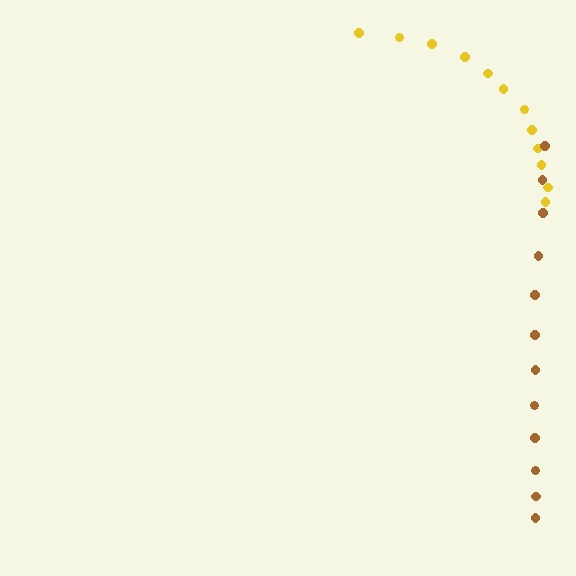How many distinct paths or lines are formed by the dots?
There are 2 distinct paths.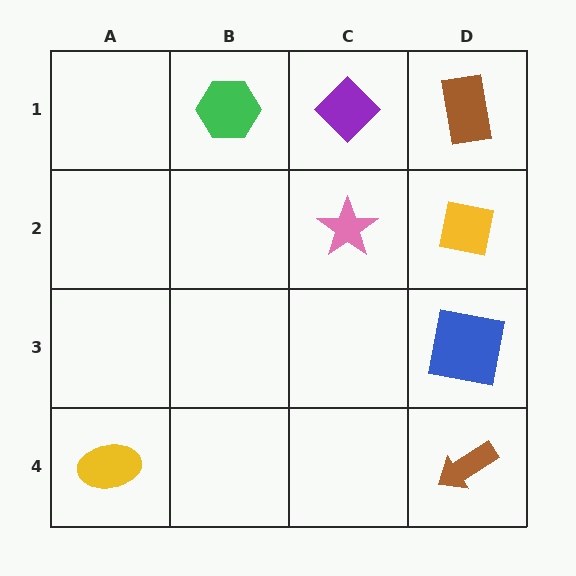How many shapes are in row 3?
1 shape.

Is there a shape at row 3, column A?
No, that cell is empty.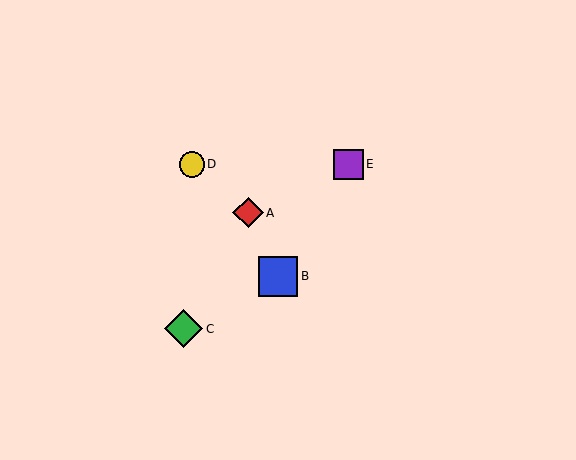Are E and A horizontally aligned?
No, E is at y≈164 and A is at y≈213.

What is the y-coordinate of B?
Object B is at y≈276.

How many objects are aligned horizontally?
2 objects (D, E) are aligned horizontally.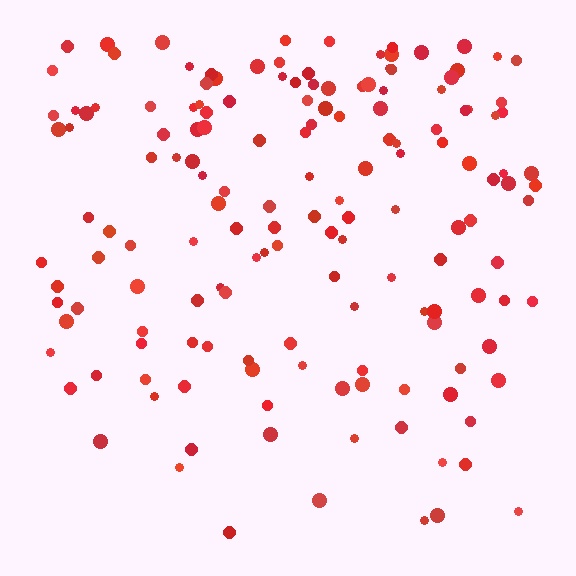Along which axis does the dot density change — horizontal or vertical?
Vertical.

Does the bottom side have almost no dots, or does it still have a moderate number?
Still a moderate number, just noticeably fewer than the top.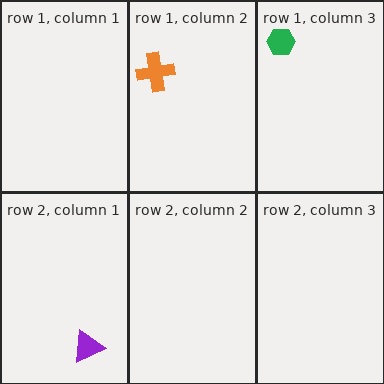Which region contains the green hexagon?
The row 1, column 3 region.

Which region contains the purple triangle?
The row 2, column 1 region.